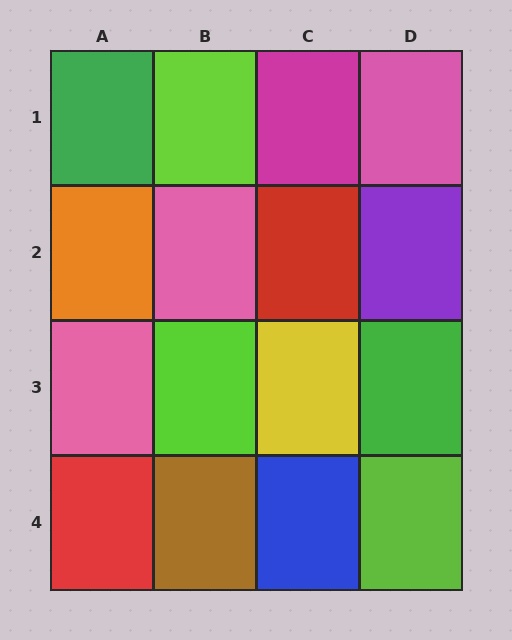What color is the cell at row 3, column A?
Pink.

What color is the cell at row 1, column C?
Magenta.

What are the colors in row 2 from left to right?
Orange, pink, red, purple.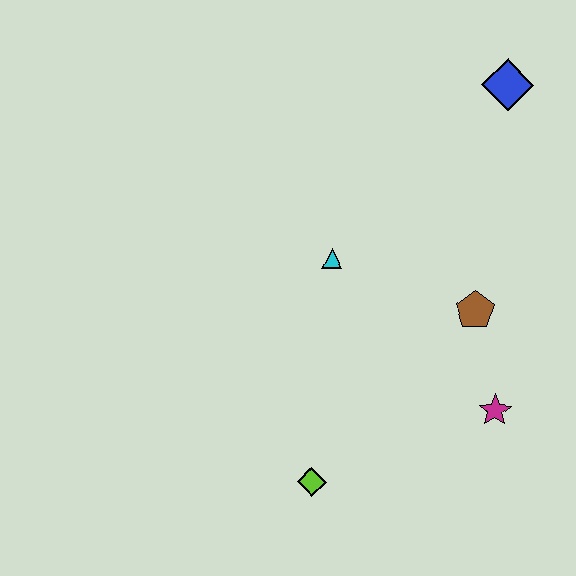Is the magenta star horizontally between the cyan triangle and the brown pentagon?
No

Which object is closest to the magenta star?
The brown pentagon is closest to the magenta star.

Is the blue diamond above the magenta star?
Yes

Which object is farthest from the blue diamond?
The lime diamond is farthest from the blue diamond.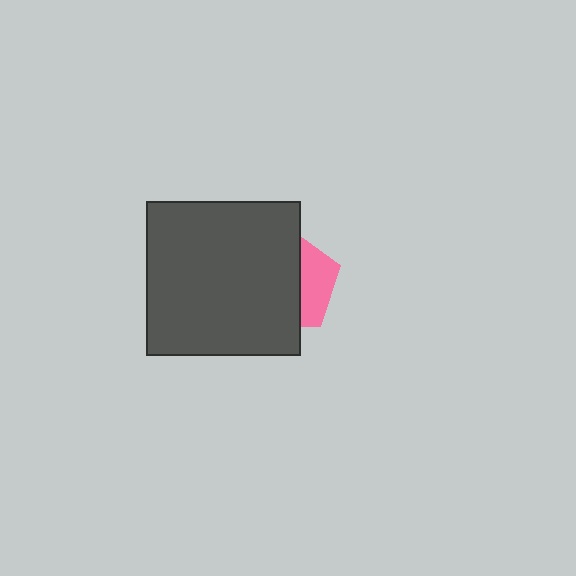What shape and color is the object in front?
The object in front is a dark gray square.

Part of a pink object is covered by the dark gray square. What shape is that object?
It is a pentagon.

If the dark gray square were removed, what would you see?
You would see the complete pink pentagon.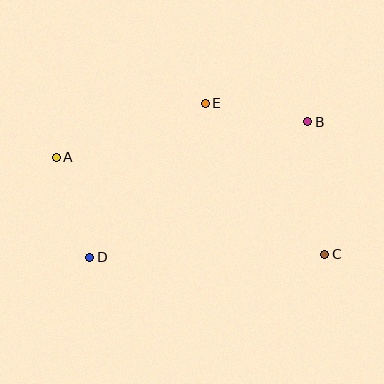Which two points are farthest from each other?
Points A and C are farthest from each other.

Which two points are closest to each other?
Points B and E are closest to each other.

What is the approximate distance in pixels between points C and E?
The distance between C and E is approximately 192 pixels.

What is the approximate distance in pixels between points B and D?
The distance between B and D is approximately 256 pixels.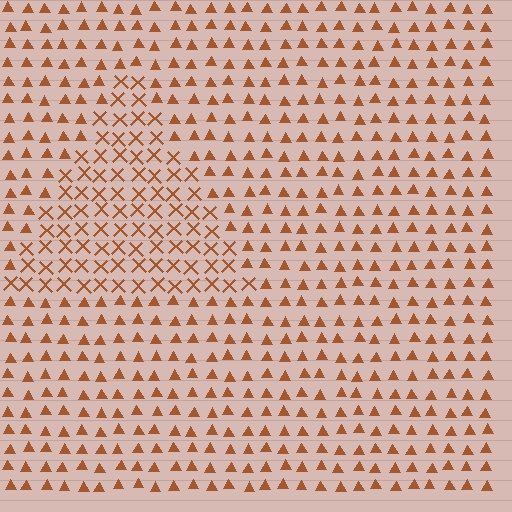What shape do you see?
I see a triangle.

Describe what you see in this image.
The image is filled with small brown elements arranged in a uniform grid. A triangle-shaped region contains X marks, while the surrounding area contains triangles. The boundary is defined purely by the change in element shape.